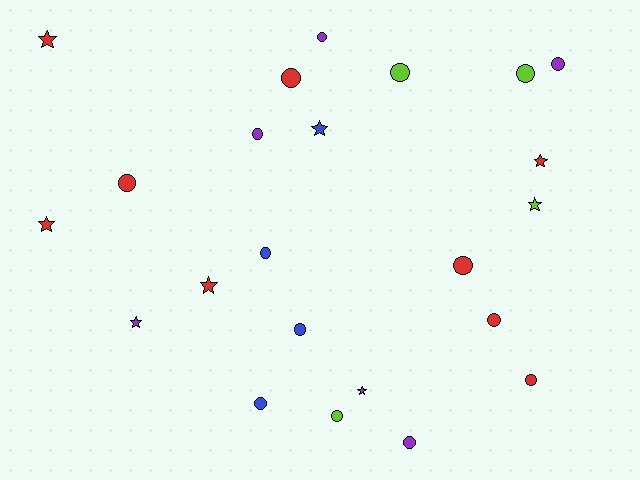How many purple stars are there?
There are 2 purple stars.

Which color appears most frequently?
Red, with 9 objects.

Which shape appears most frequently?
Circle, with 15 objects.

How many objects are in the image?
There are 23 objects.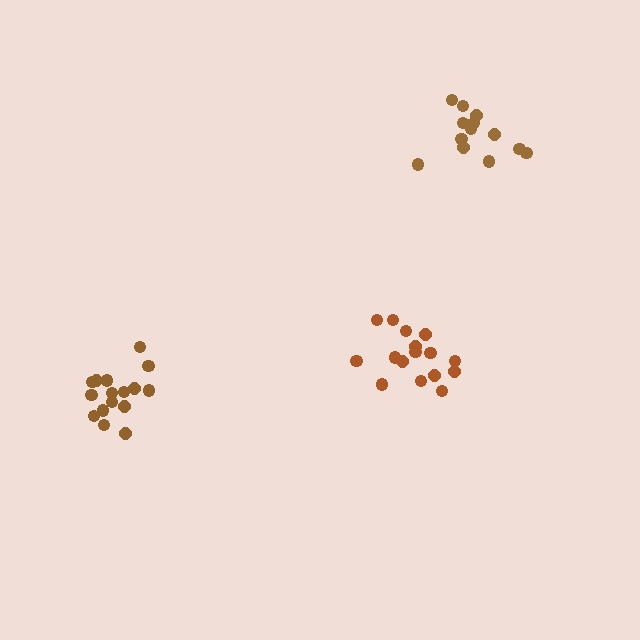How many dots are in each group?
Group 1: 14 dots, Group 2: 16 dots, Group 3: 17 dots (47 total).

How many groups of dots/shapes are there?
There are 3 groups.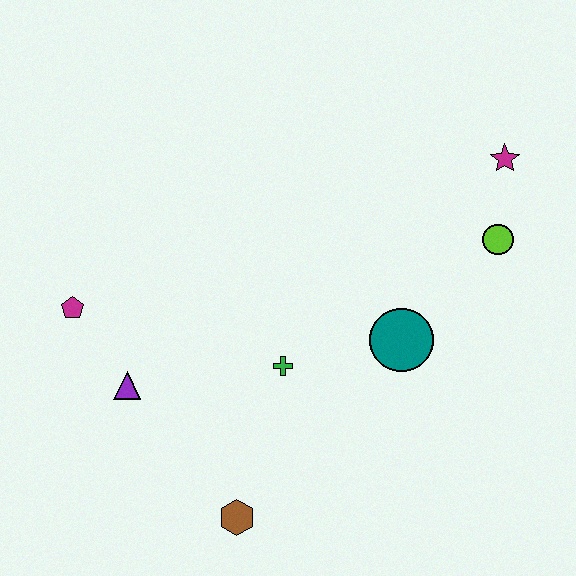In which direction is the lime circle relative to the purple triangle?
The lime circle is to the right of the purple triangle.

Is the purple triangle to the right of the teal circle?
No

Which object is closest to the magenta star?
The lime circle is closest to the magenta star.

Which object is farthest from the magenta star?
The magenta pentagon is farthest from the magenta star.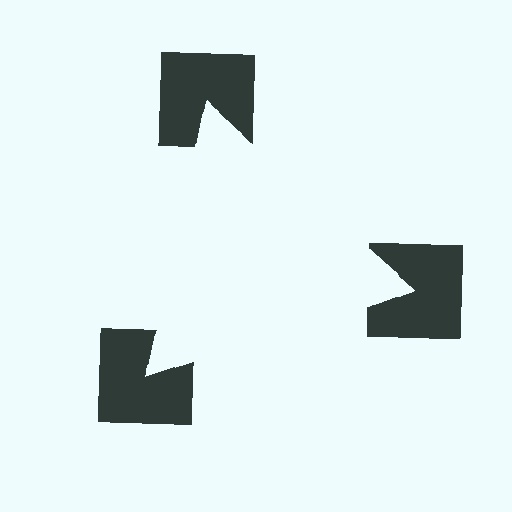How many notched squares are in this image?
There are 3 — one at each vertex of the illusory triangle.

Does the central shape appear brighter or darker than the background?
It typically appears slightly brighter than the background, even though no actual brightness change is drawn.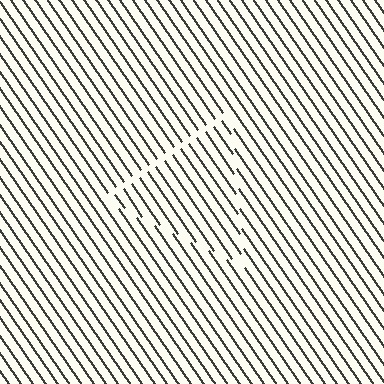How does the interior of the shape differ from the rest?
The interior of the shape contains the same grating, shifted by half a period — the contour is defined by the phase discontinuity where line-ends from the inner and outer gratings abut.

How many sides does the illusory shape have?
3 sides — the line-ends trace a triangle.